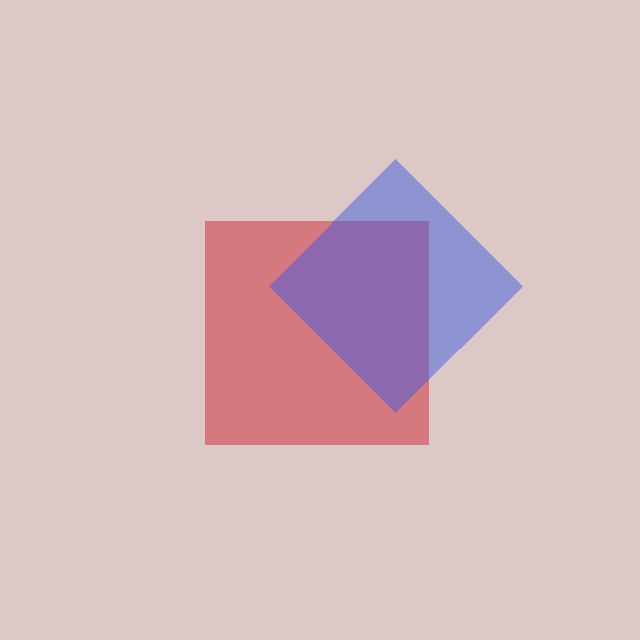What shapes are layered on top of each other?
The layered shapes are: a red square, a blue diamond.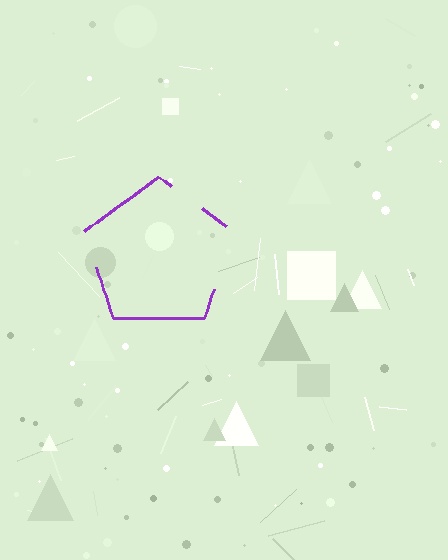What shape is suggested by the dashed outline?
The dashed outline suggests a pentagon.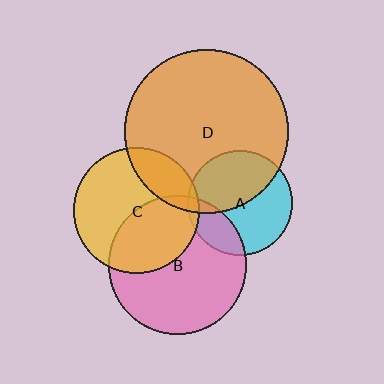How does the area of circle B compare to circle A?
Approximately 1.7 times.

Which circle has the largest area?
Circle D (orange).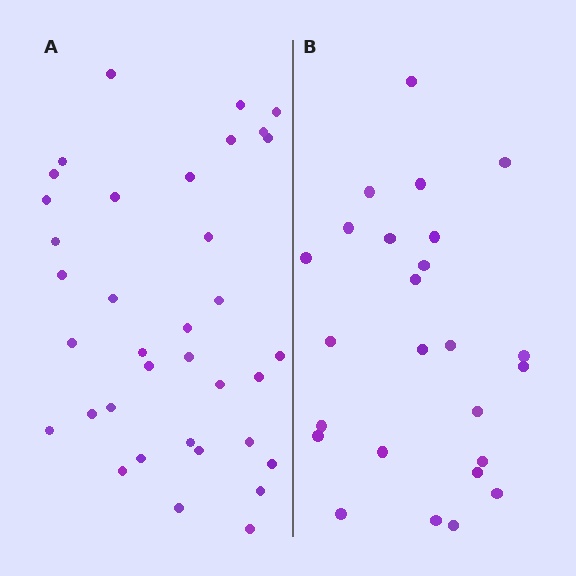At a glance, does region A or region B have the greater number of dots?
Region A (the left region) has more dots.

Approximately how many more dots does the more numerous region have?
Region A has roughly 12 or so more dots than region B.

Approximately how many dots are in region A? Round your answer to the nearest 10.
About 40 dots. (The exact count is 36, which rounds to 40.)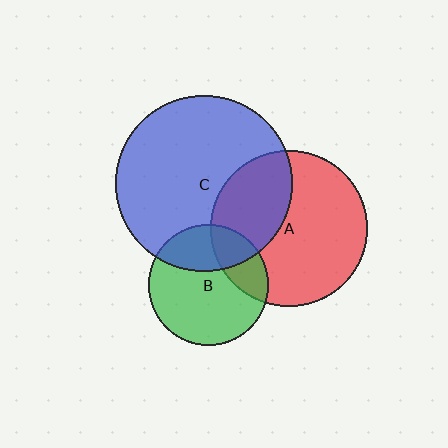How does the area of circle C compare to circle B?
Approximately 2.1 times.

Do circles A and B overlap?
Yes.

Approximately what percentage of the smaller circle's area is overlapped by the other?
Approximately 25%.